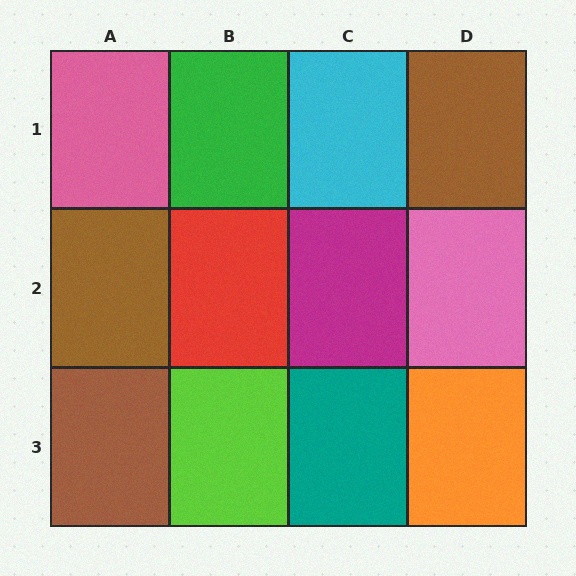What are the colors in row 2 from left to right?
Brown, red, magenta, pink.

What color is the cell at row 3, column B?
Lime.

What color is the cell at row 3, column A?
Brown.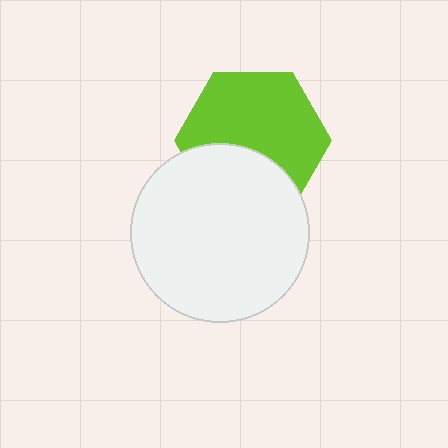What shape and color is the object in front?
The object in front is a white circle.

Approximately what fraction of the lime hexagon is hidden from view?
Roughly 35% of the lime hexagon is hidden behind the white circle.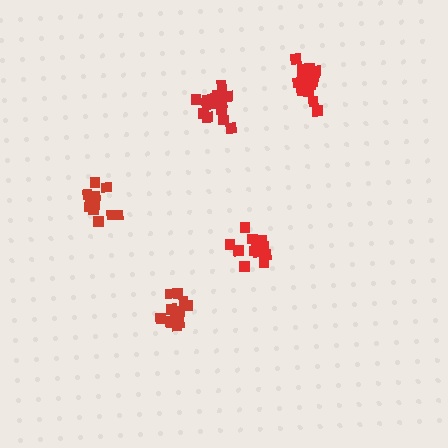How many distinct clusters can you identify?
There are 5 distinct clusters.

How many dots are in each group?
Group 1: 12 dots, Group 2: 17 dots, Group 3: 13 dots, Group 4: 17 dots, Group 5: 15 dots (74 total).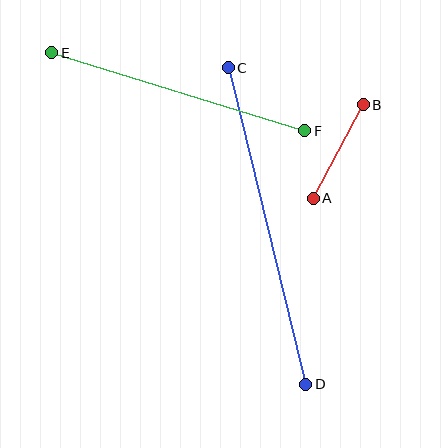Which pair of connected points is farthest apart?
Points C and D are farthest apart.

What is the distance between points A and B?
The distance is approximately 106 pixels.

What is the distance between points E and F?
The distance is approximately 265 pixels.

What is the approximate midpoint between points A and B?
The midpoint is at approximately (338, 152) pixels.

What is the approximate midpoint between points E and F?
The midpoint is at approximately (178, 92) pixels.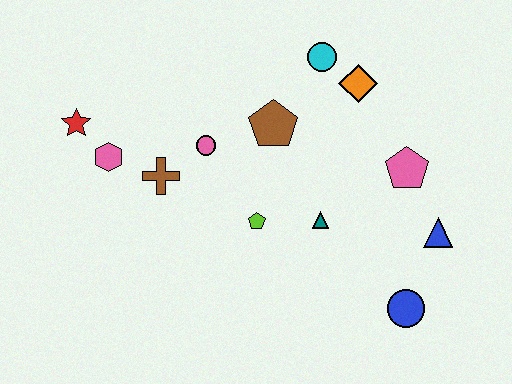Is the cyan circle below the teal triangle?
No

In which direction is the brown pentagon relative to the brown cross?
The brown pentagon is to the right of the brown cross.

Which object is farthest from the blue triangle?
The red star is farthest from the blue triangle.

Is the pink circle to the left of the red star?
No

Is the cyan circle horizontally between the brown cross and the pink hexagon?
No